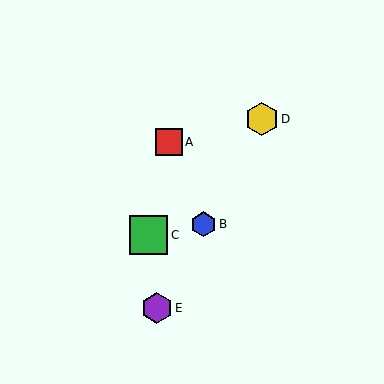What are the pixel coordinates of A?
Object A is at (169, 142).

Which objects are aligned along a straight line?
Objects B, D, E are aligned along a straight line.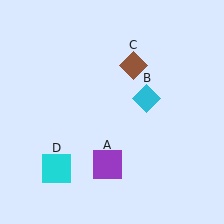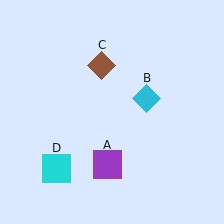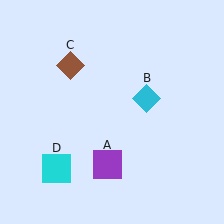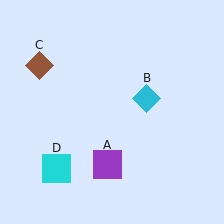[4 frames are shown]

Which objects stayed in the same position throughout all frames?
Purple square (object A) and cyan diamond (object B) and cyan square (object D) remained stationary.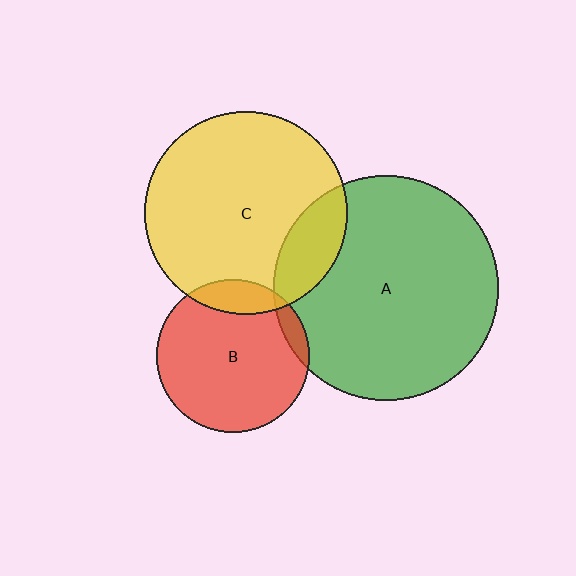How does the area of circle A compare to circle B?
Approximately 2.2 times.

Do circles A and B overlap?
Yes.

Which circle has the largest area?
Circle A (green).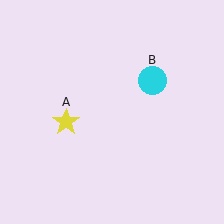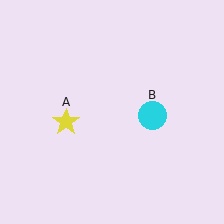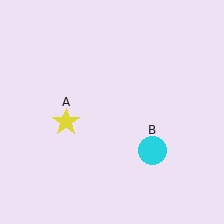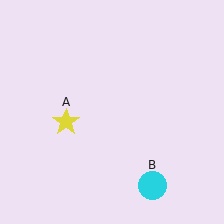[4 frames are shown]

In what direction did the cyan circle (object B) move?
The cyan circle (object B) moved down.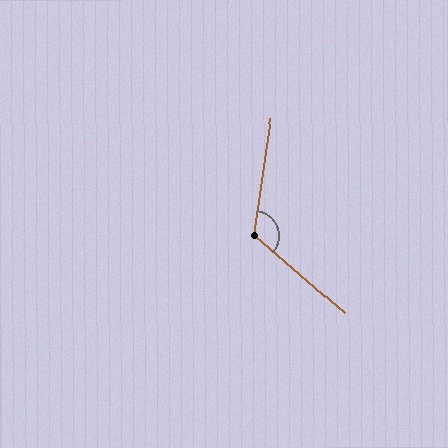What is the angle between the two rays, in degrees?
Approximately 123 degrees.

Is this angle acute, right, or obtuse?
It is obtuse.